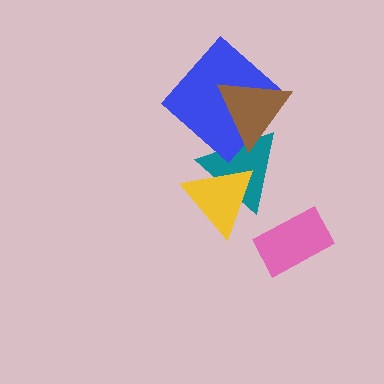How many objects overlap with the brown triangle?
2 objects overlap with the brown triangle.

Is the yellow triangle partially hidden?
No, no other shape covers it.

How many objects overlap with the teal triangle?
3 objects overlap with the teal triangle.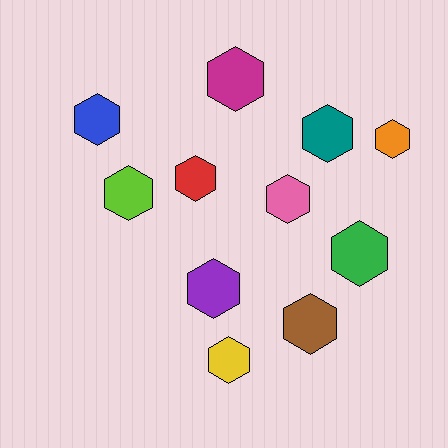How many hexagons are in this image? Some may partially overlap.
There are 11 hexagons.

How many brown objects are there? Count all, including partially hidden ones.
There is 1 brown object.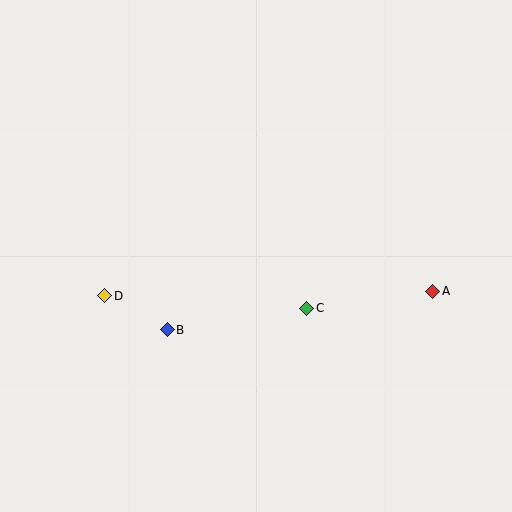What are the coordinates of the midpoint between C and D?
The midpoint between C and D is at (206, 302).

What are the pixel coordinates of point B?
Point B is at (167, 330).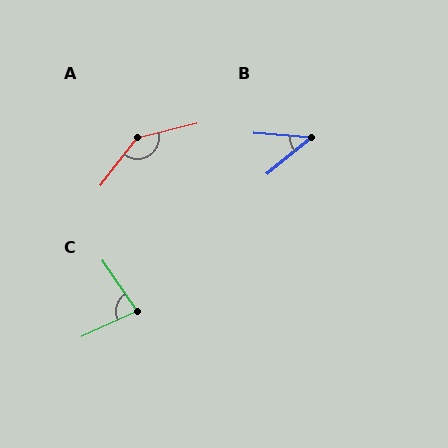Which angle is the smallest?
B, at approximately 43 degrees.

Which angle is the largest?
A, at approximately 142 degrees.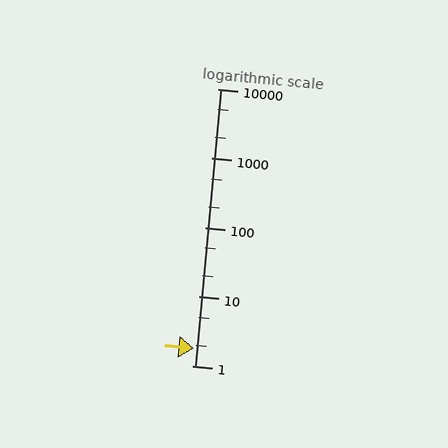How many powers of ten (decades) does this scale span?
The scale spans 4 decades, from 1 to 10000.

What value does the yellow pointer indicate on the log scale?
The pointer indicates approximately 1.8.